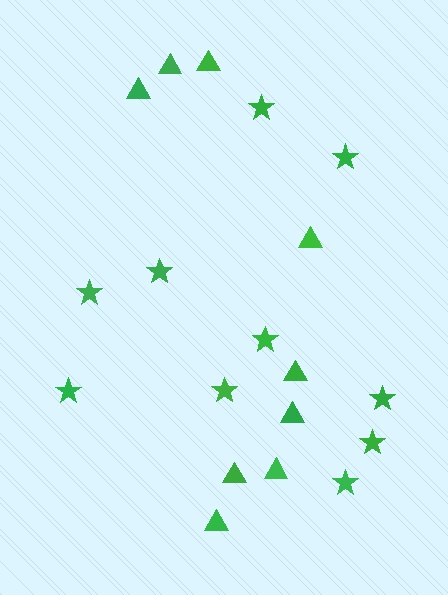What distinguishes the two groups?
There are 2 groups: one group of triangles (9) and one group of stars (10).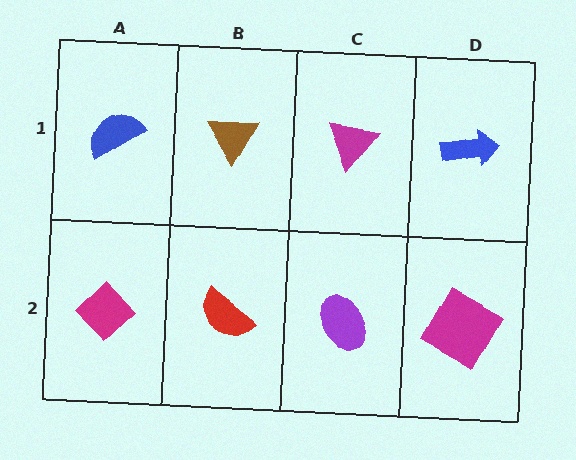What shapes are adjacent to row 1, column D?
A magenta square (row 2, column D), a magenta triangle (row 1, column C).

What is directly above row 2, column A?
A blue semicircle.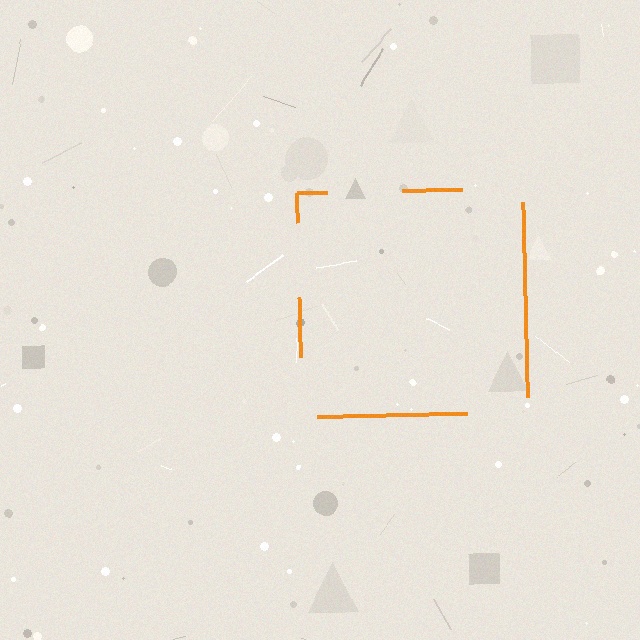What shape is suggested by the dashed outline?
The dashed outline suggests a square.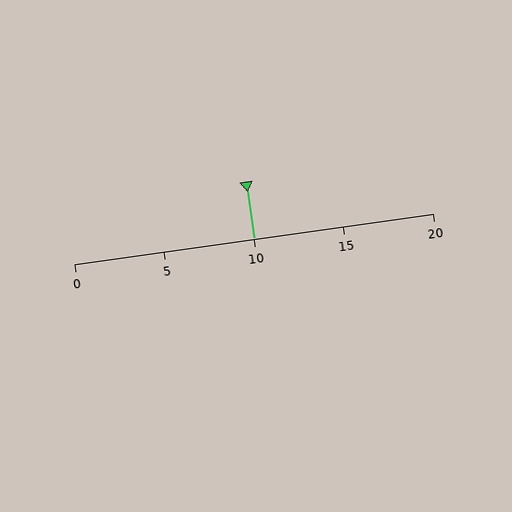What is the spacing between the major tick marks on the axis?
The major ticks are spaced 5 apart.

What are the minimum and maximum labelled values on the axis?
The axis runs from 0 to 20.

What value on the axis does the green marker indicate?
The marker indicates approximately 10.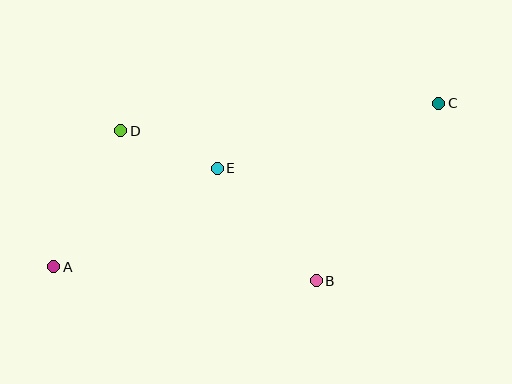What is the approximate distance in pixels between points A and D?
The distance between A and D is approximately 152 pixels.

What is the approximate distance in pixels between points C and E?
The distance between C and E is approximately 231 pixels.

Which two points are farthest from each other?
Points A and C are farthest from each other.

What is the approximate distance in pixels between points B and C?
The distance between B and C is approximately 215 pixels.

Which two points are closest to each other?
Points D and E are closest to each other.